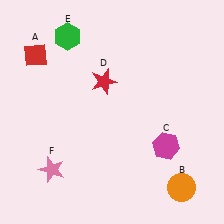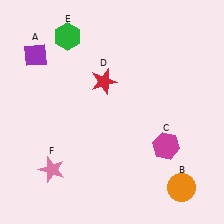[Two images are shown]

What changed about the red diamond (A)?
In Image 1, A is red. In Image 2, it changed to purple.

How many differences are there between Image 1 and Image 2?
There is 1 difference between the two images.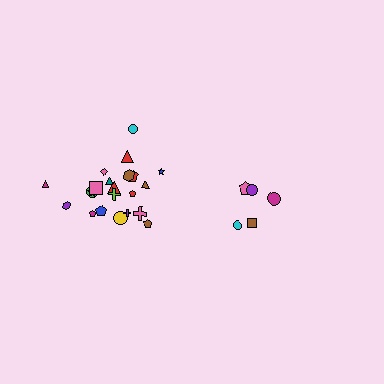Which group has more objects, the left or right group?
The left group.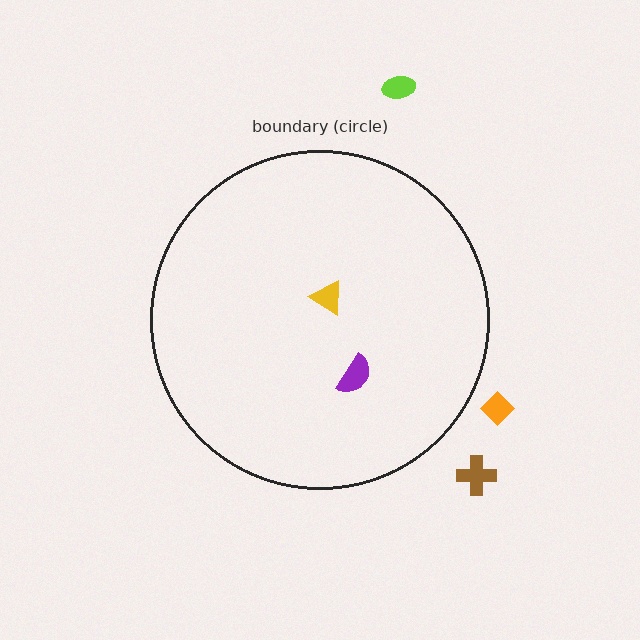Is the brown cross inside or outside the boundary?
Outside.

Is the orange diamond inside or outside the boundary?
Outside.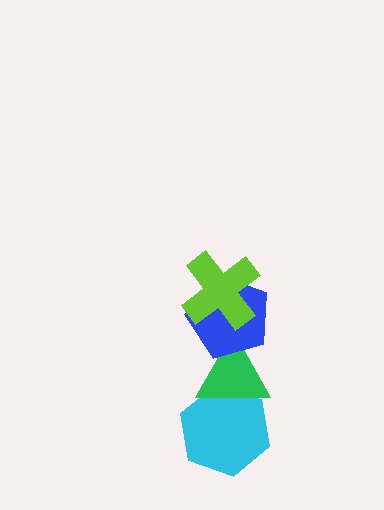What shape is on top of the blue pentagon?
The lime cross is on top of the blue pentagon.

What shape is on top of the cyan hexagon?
The green triangle is on top of the cyan hexagon.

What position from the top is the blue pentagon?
The blue pentagon is 2nd from the top.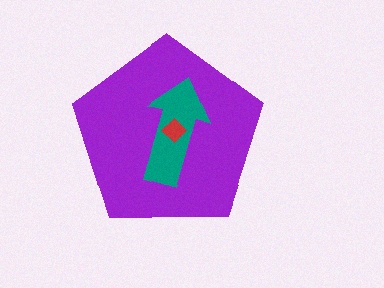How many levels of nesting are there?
3.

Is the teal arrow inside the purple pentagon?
Yes.